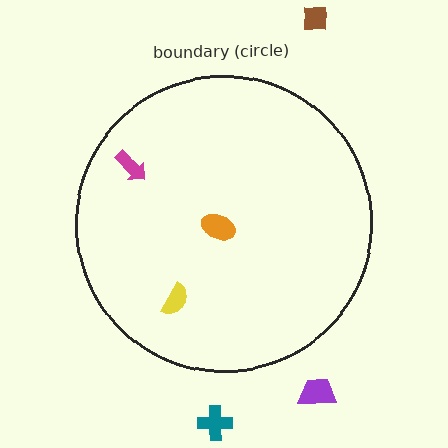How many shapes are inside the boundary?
3 inside, 3 outside.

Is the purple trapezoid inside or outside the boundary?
Outside.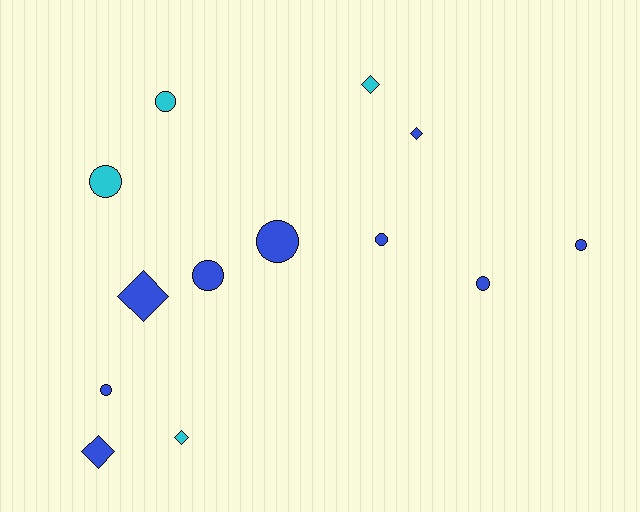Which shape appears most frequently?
Circle, with 8 objects.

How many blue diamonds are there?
There are 3 blue diamonds.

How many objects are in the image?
There are 13 objects.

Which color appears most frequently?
Blue, with 9 objects.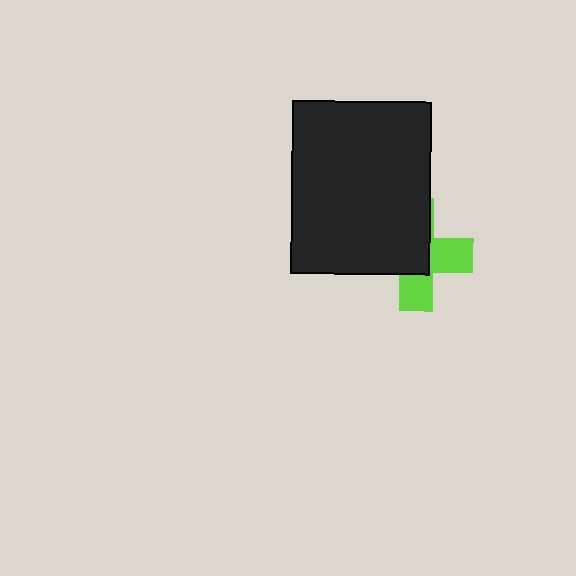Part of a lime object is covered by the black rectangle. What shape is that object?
It is a cross.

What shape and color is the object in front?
The object in front is a black rectangle.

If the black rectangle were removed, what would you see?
You would see the complete lime cross.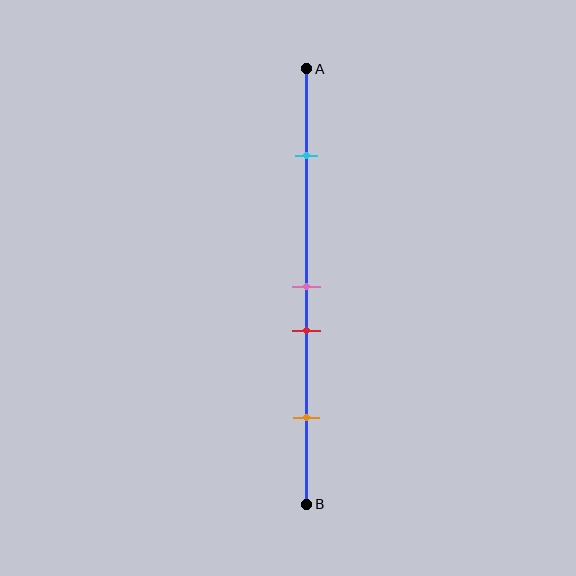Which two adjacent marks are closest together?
The pink and red marks are the closest adjacent pair.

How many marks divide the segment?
There are 4 marks dividing the segment.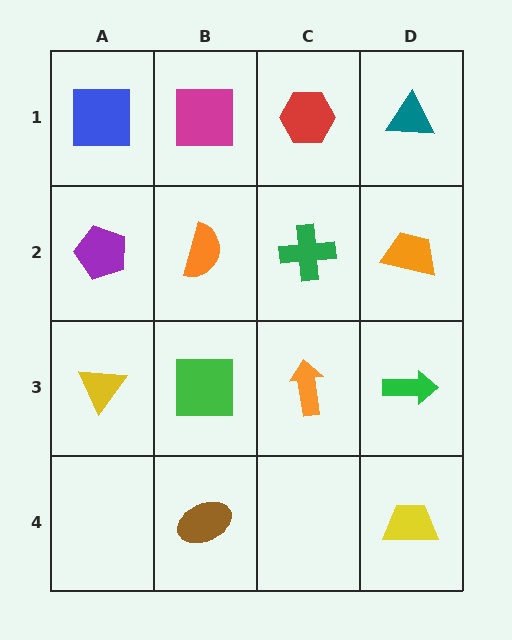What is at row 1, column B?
A magenta square.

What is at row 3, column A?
A yellow triangle.